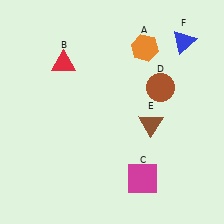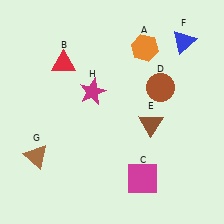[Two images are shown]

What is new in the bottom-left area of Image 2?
A brown triangle (G) was added in the bottom-left area of Image 2.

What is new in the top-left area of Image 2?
A magenta star (H) was added in the top-left area of Image 2.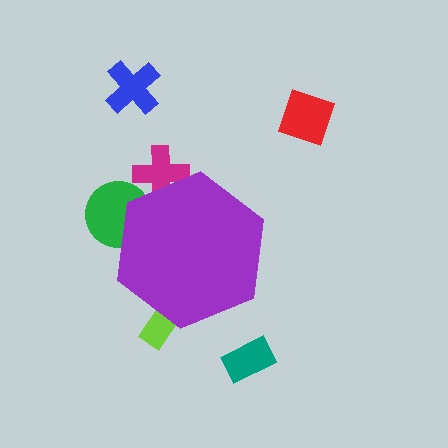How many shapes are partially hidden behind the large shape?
3 shapes are partially hidden.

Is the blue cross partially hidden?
No, the blue cross is fully visible.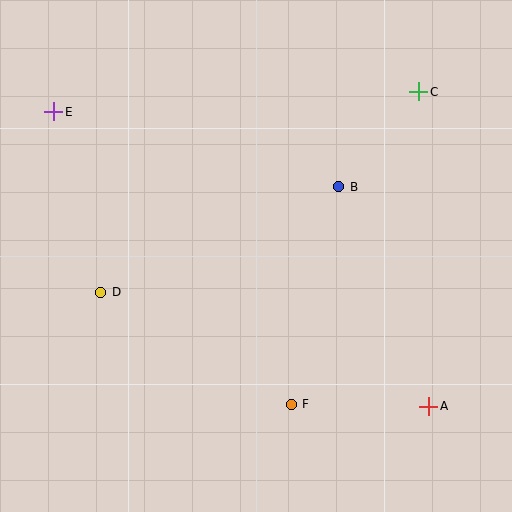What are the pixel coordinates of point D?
Point D is at (101, 292).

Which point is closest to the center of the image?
Point B at (339, 187) is closest to the center.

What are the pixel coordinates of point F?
Point F is at (291, 404).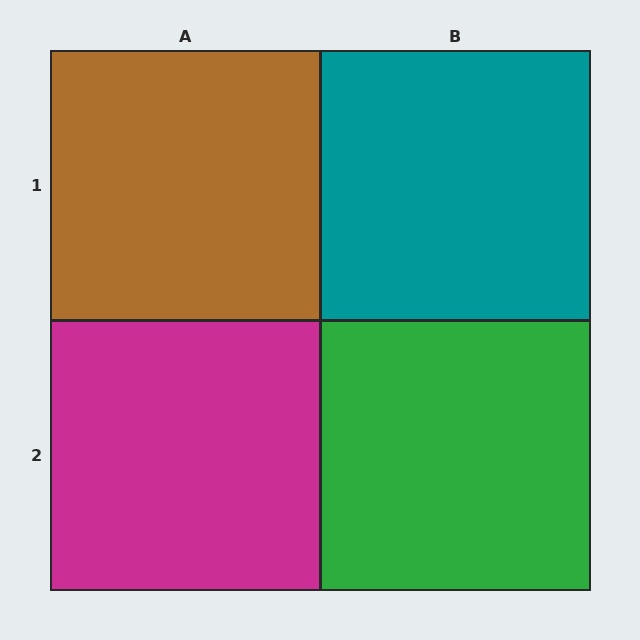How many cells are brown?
1 cell is brown.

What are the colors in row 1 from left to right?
Brown, teal.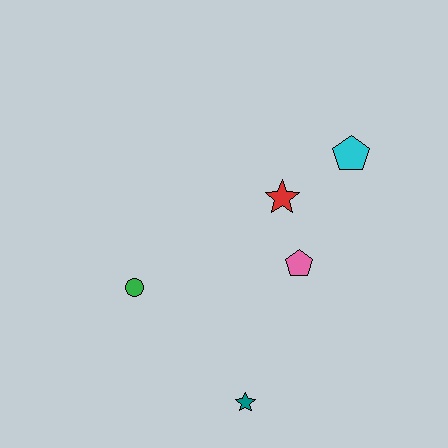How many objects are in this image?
There are 5 objects.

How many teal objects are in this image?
There is 1 teal object.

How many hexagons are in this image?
There are no hexagons.